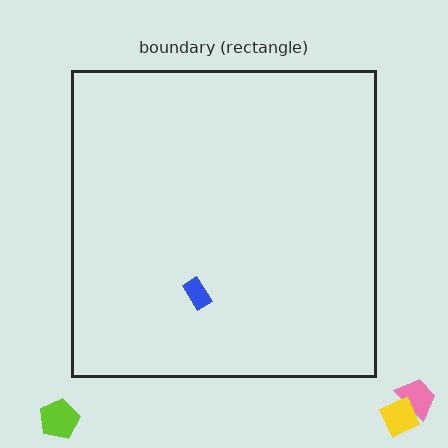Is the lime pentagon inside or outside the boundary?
Outside.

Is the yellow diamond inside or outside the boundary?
Outside.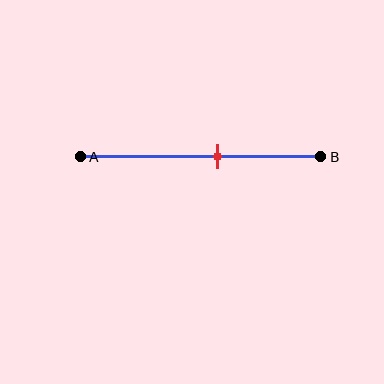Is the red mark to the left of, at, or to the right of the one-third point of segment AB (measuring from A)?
The red mark is to the right of the one-third point of segment AB.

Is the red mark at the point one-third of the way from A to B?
No, the mark is at about 55% from A, not at the 33% one-third point.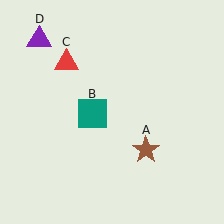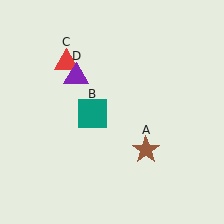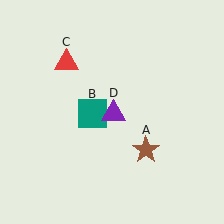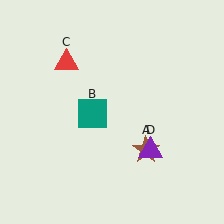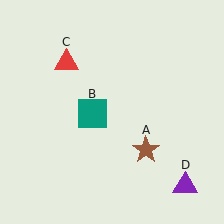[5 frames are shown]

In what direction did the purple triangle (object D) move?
The purple triangle (object D) moved down and to the right.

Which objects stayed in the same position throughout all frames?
Brown star (object A) and teal square (object B) and red triangle (object C) remained stationary.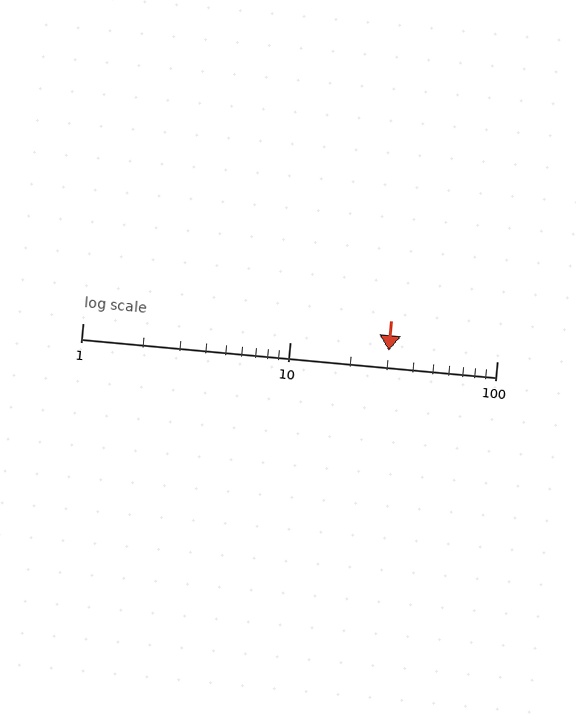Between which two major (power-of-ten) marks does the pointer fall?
The pointer is between 10 and 100.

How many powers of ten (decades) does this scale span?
The scale spans 2 decades, from 1 to 100.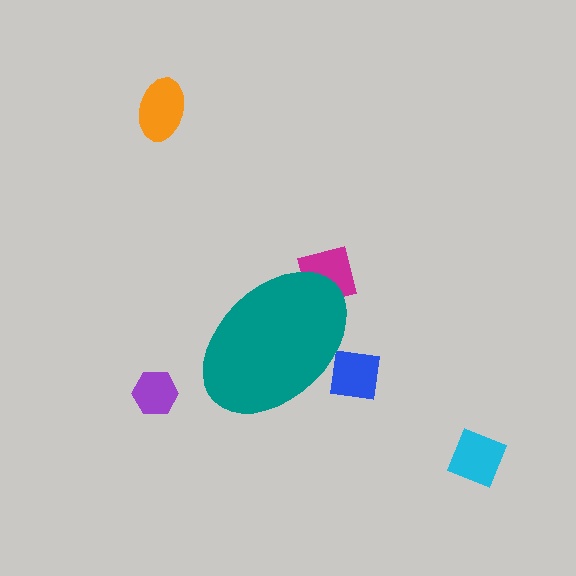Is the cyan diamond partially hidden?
No, the cyan diamond is fully visible.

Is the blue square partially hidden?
Yes, the blue square is partially hidden behind the teal ellipse.